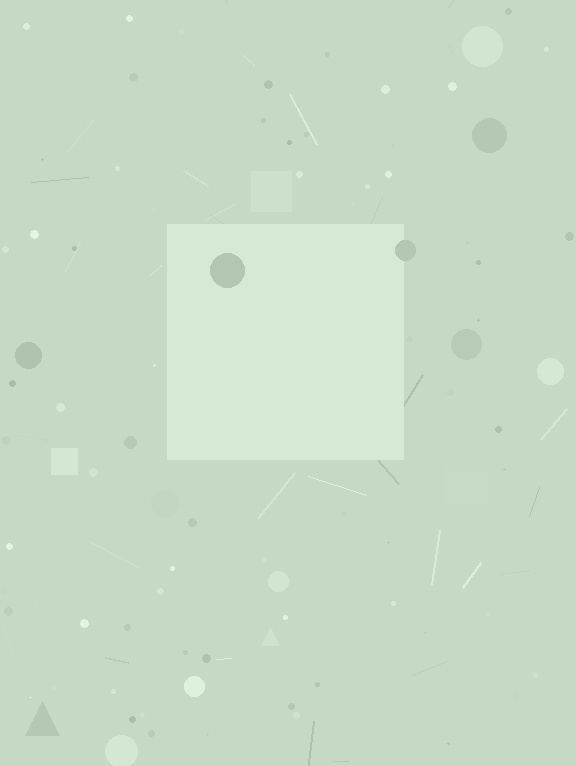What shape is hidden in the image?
A square is hidden in the image.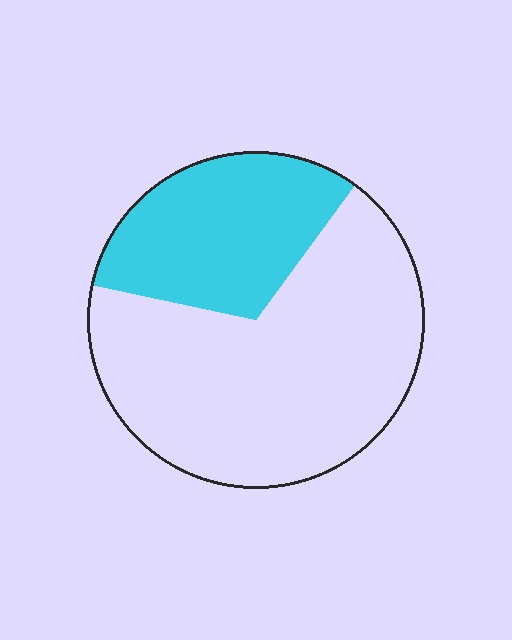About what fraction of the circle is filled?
About one third (1/3).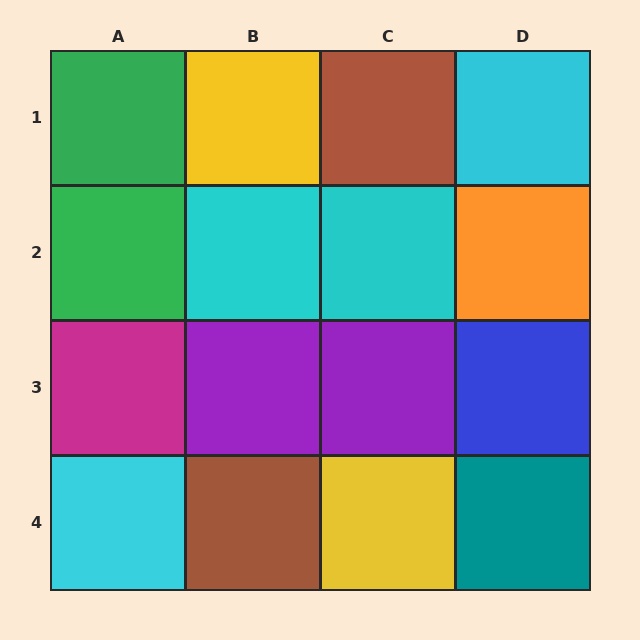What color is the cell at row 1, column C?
Brown.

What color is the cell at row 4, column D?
Teal.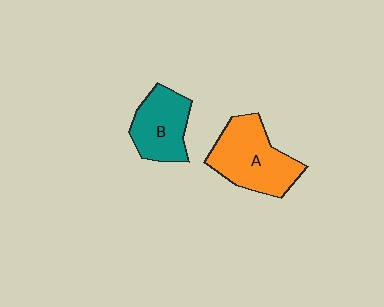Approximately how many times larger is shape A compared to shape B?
Approximately 1.3 times.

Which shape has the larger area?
Shape A (orange).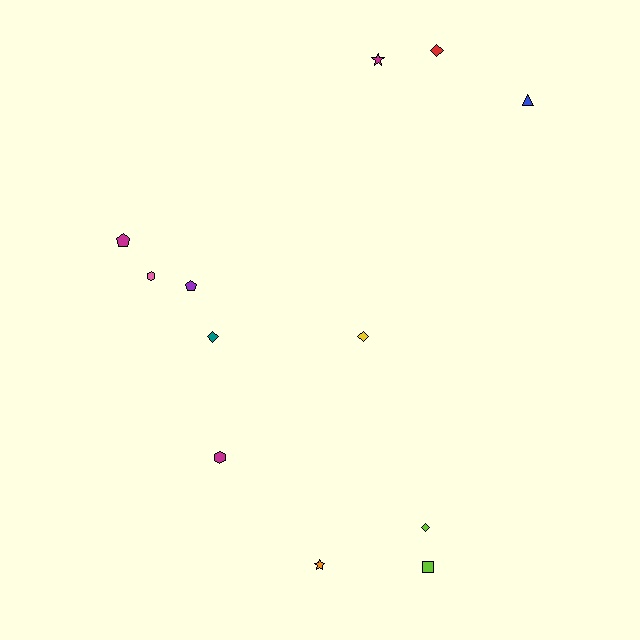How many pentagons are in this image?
There are 2 pentagons.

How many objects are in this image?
There are 12 objects.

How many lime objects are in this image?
There are 2 lime objects.